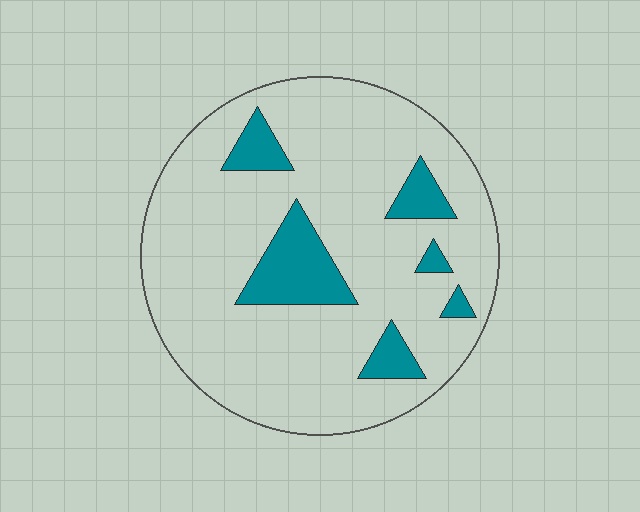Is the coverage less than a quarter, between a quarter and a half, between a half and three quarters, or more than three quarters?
Less than a quarter.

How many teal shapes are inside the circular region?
6.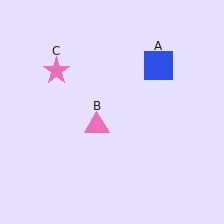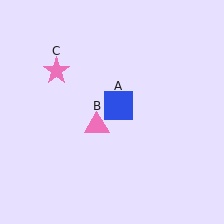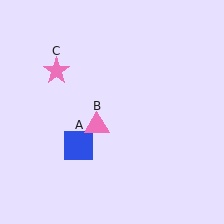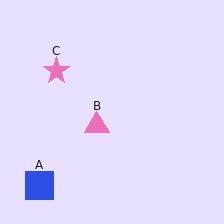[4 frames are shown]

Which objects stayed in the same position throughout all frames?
Pink triangle (object B) and pink star (object C) remained stationary.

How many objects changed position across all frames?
1 object changed position: blue square (object A).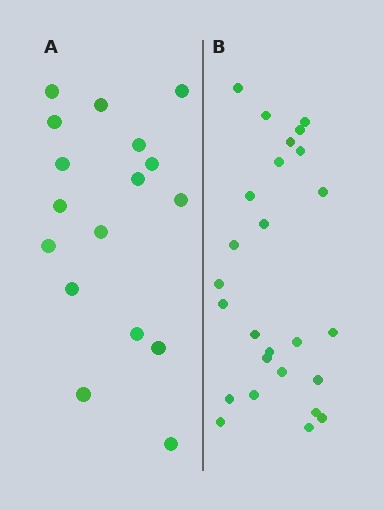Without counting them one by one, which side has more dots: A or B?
Region B (the right region) has more dots.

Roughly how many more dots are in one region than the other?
Region B has roughly 8 or so more dots than region A.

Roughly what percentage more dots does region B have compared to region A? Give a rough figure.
About 55% more.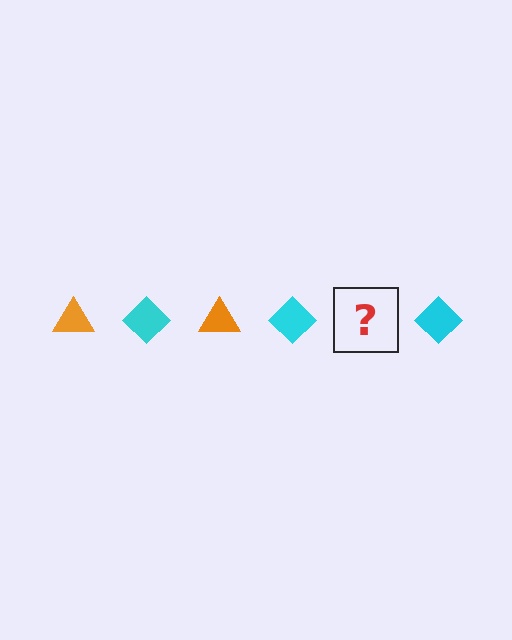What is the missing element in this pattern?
The missing element is an orange triangle.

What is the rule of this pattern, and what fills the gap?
The rule is that the pattern alternates between orange triangle and cyan diamond. The gap should be filled with an orange triangle.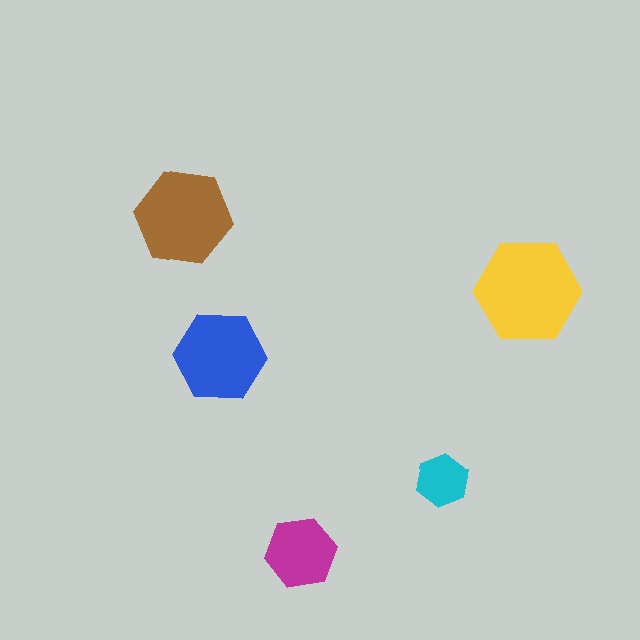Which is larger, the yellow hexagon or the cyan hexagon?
The yellow one.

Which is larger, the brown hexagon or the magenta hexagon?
The brown one.